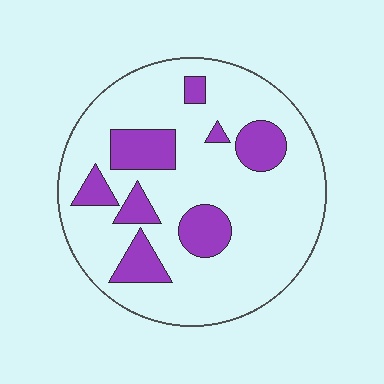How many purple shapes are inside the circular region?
8.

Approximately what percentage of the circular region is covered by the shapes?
Approximately 20%.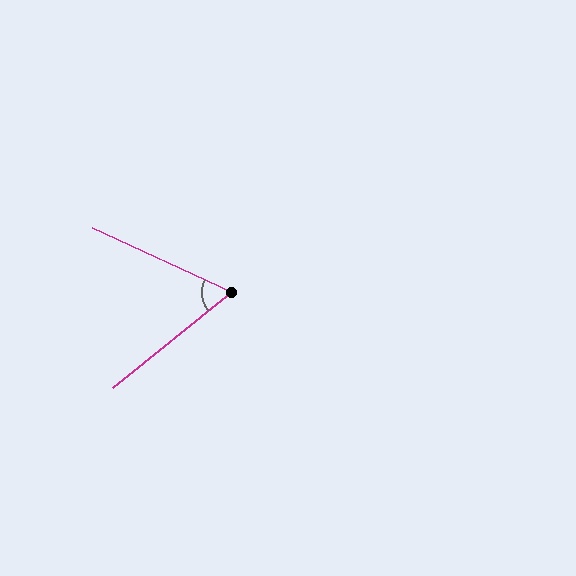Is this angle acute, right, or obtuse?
It is acute.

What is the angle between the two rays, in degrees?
Approximately 63 degrees.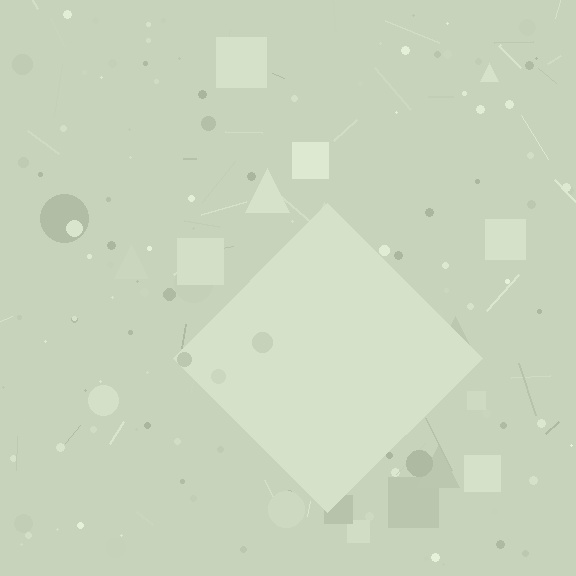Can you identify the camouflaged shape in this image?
The camouflaged shape is a diamond.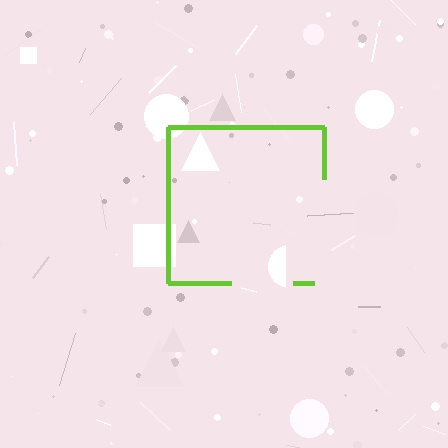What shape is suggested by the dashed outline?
The dashed outline suggests a square.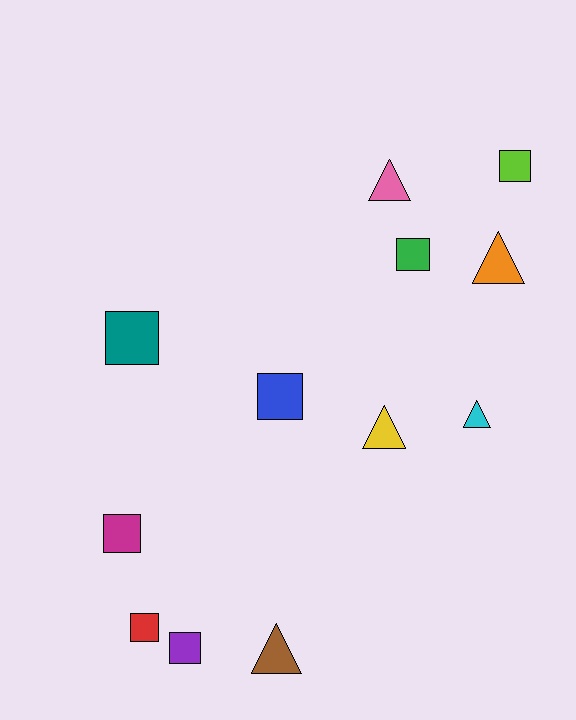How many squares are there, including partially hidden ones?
There are 7 squares.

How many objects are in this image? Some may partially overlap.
There are 12 objects.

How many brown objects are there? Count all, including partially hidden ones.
There is 1 brown object.